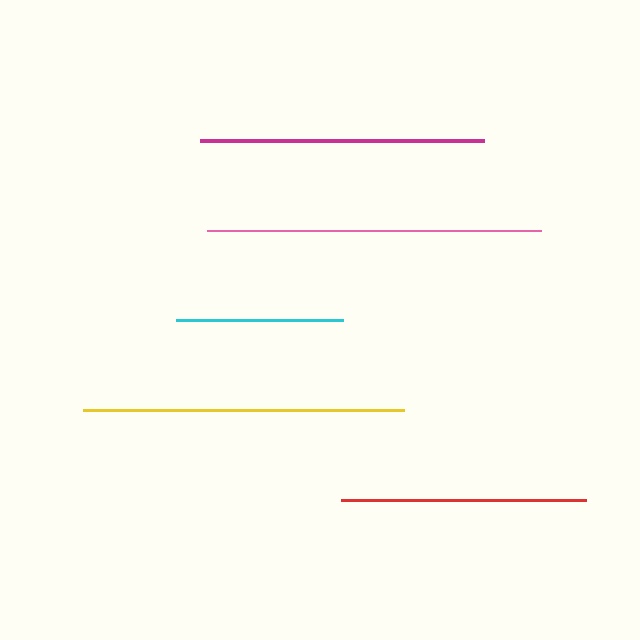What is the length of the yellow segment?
The yellow segment is approximately 321 pixels long.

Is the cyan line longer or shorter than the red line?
The red line is longer than the cyan line.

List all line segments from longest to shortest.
From longest to shortest: pink, yellow, magenta, red, cyan.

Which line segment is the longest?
The pink line is the longest at approximately 334 pixels.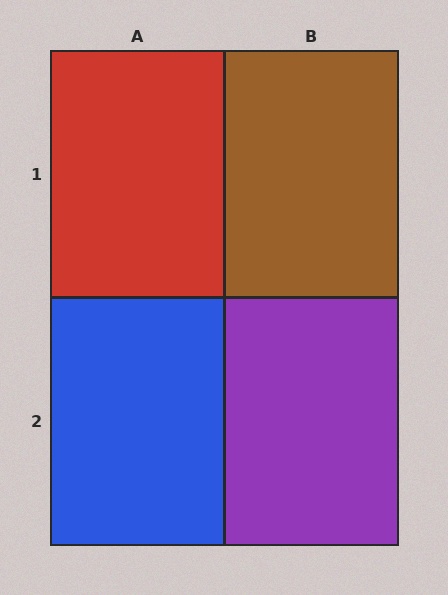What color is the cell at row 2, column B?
Purple.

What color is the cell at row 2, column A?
Blue.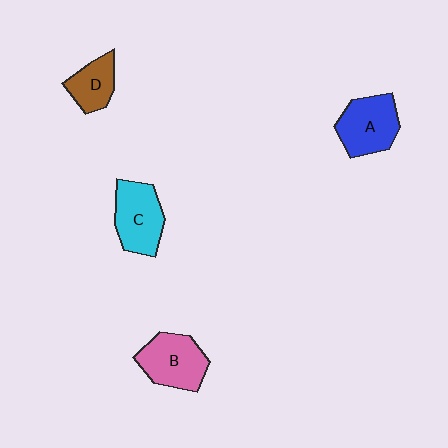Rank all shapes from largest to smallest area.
From largest to smallest: B (pink), C (cyan), A (blue), D (brown).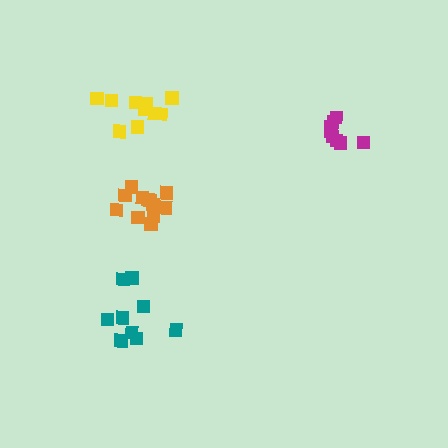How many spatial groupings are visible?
There are 4 spatial groupings.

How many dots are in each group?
Group 1: 10 dots, Group 2: 8 dots, Group 3: 12 dots, Group 4: 10 dots (40 total).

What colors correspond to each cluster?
The clusters are colored: yellow, magenta, orange, teal.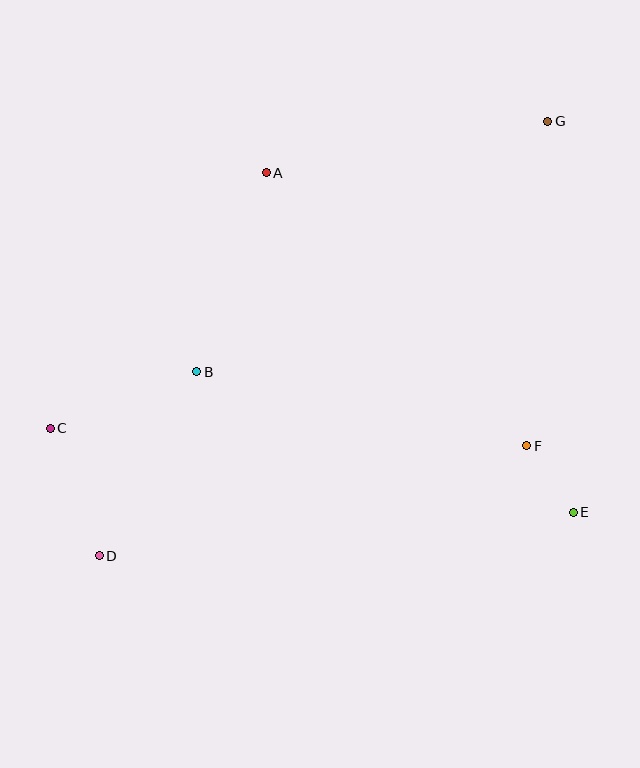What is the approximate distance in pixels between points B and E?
The distance between B and E is approximately 402 pixels.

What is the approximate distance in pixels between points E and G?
The distance between E and G is approximately 392 pixels.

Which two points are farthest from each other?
Points D and G are farthest from each other.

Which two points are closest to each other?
Points E and F are closest to each other.